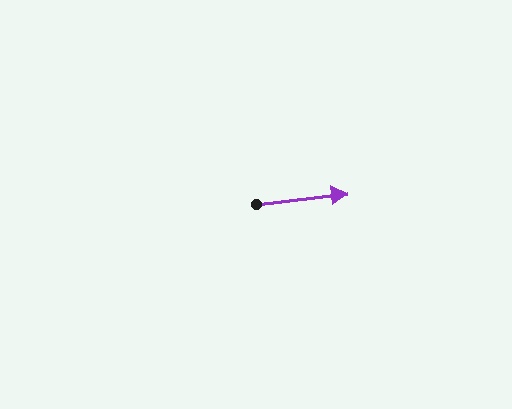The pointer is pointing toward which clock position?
Roughly 3 o'clock.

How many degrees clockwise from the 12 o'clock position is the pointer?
Approximately 83 degrees.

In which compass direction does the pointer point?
East.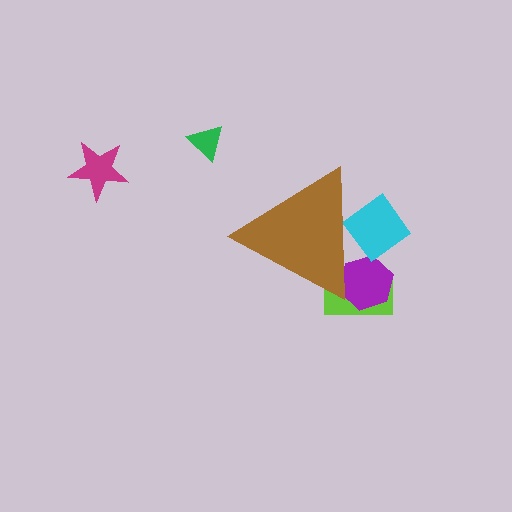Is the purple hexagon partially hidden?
Yes, the purple hexagon is partially hidden behind the brown triangle.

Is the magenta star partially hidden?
No, the magenta star is fully visible.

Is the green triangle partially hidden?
No, the green triangle is fully visible.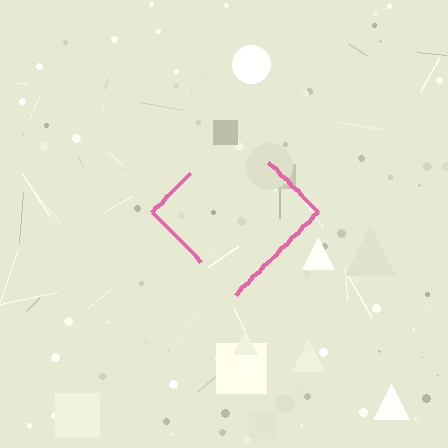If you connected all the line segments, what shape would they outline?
They would outline a diamond.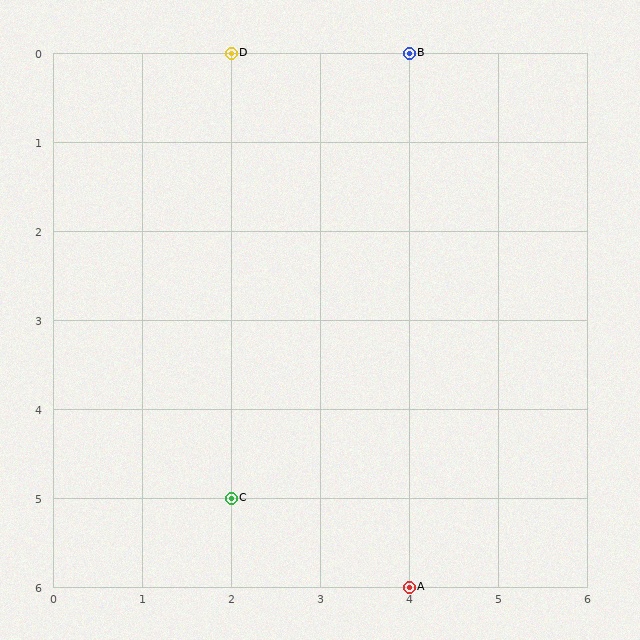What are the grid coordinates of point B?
Point B is at grid coordinates (4, 0).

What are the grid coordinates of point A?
Point A is at grid coordinates (4, 6).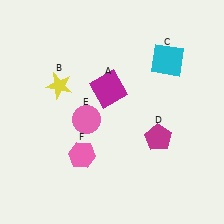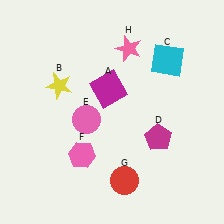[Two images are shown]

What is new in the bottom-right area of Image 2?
A red circle (G) was added in the bottom-right area of Image 2.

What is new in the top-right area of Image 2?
A pink star (H) was added in the top-right area of Image 2.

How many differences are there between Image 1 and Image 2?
There are 2 differences between the two images.